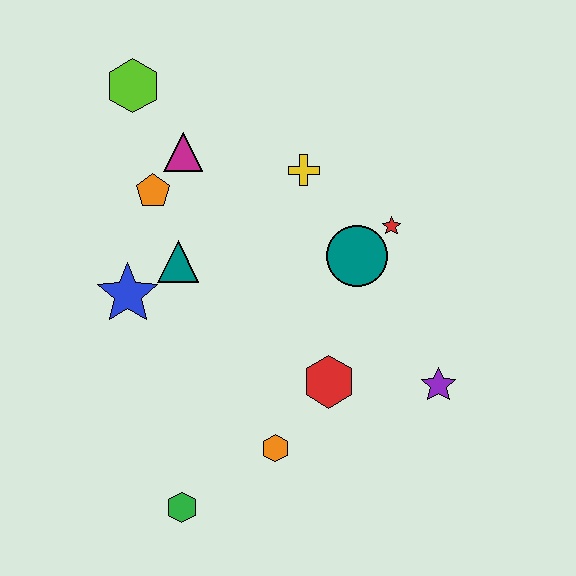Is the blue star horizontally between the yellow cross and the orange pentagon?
No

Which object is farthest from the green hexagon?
The lime hexagon is farthest from the green hexagon.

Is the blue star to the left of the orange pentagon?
Yes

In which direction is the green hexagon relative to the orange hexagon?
The green hexagon is to the left of the orange hexagon.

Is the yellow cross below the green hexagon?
No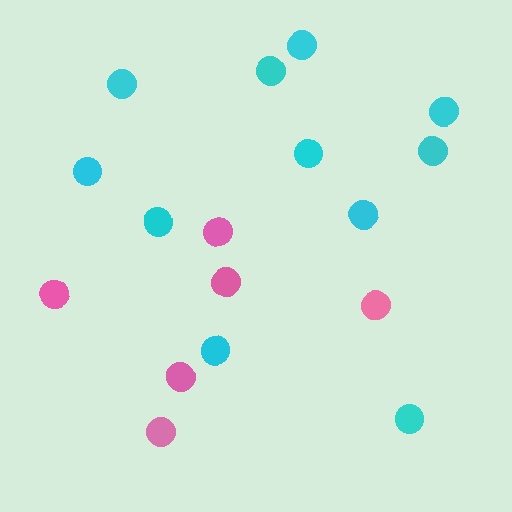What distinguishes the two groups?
There are 2 groups: one group of cyan circles (11) and one group of pink circles (6).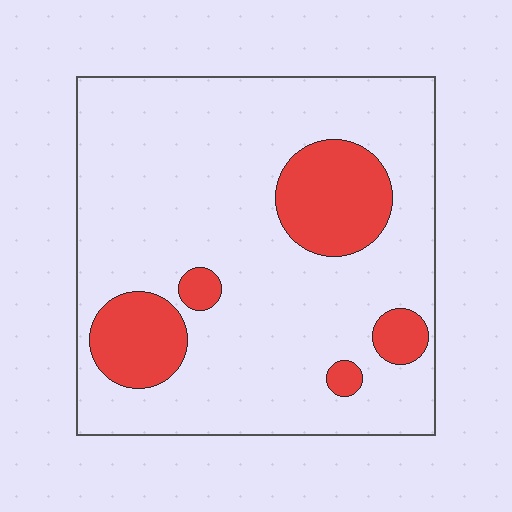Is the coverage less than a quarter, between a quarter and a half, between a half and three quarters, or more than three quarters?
Less than a quarter.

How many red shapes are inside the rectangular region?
5.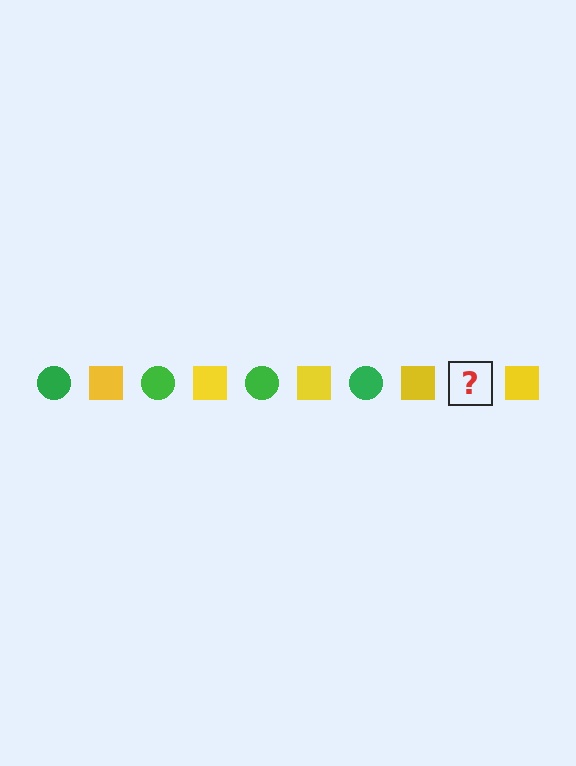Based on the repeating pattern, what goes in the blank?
The blank should be a green circle.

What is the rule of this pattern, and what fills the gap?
The rule is that the pattern alternates between green circle and yellow square. The gap should be filled with a green circle.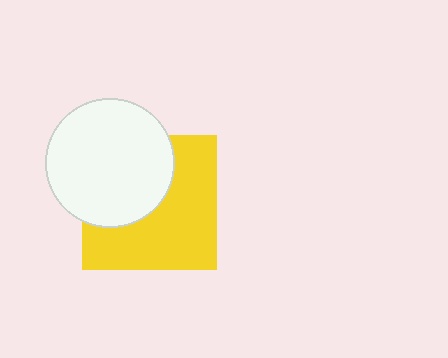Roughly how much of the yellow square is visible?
About half of it is visible (roughly 58%).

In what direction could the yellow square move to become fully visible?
The yellow square could move toward the lower-right. That would shift it out from behind the white circle entirely.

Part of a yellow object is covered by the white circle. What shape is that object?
It is a square.